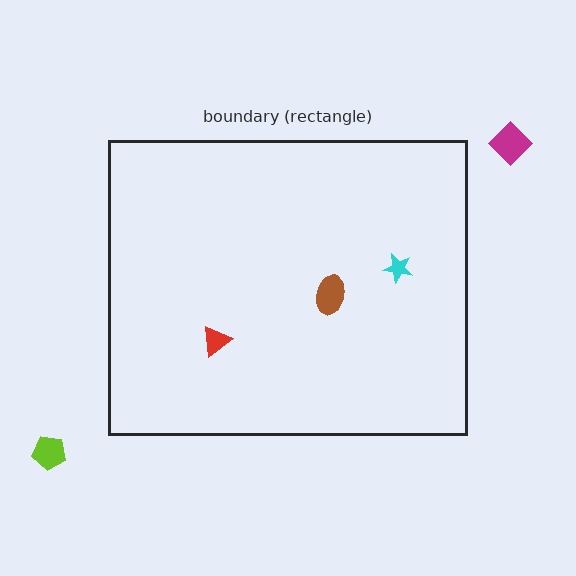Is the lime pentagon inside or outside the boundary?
Outside.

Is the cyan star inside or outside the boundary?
Inside.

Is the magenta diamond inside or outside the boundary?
Outside.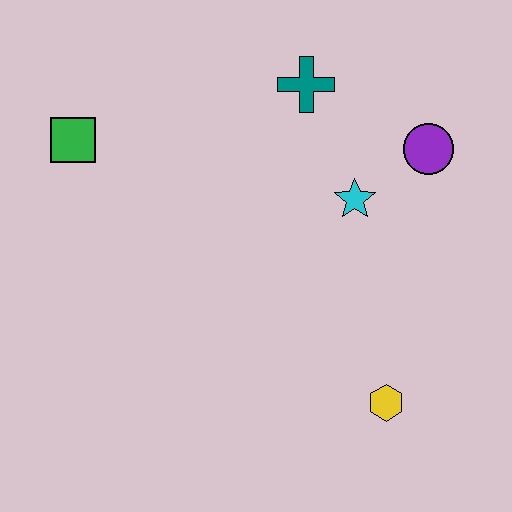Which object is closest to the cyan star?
The purple circle is closest to the cyan star.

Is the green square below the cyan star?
No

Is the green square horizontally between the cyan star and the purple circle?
No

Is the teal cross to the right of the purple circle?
No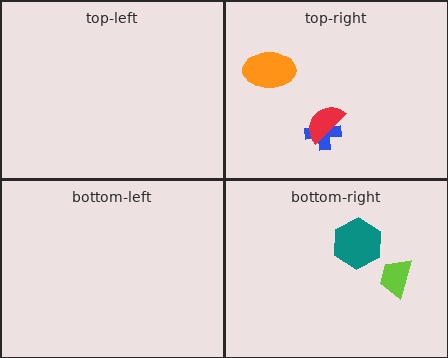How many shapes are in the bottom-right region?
2.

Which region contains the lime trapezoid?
The bottom-right region.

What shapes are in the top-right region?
The orange ellipse, the blue cross, the red semicircle.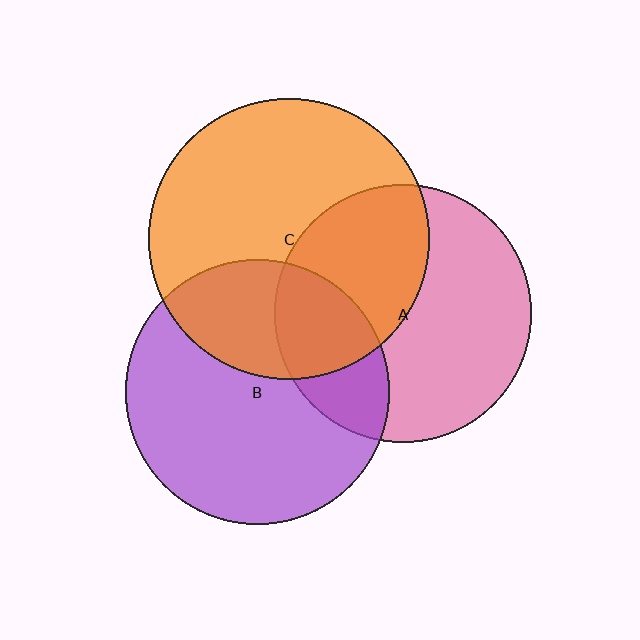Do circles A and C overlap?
Yes.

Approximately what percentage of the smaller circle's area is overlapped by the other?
Approximately 40%.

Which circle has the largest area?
Circle C (orange).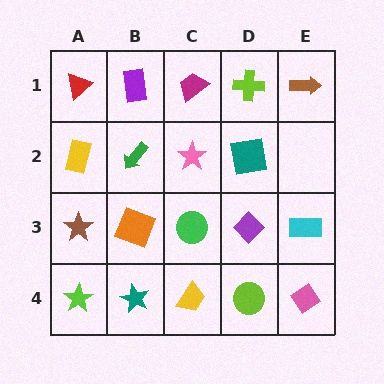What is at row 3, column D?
A purple diamond.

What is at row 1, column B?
A purple rectangle.